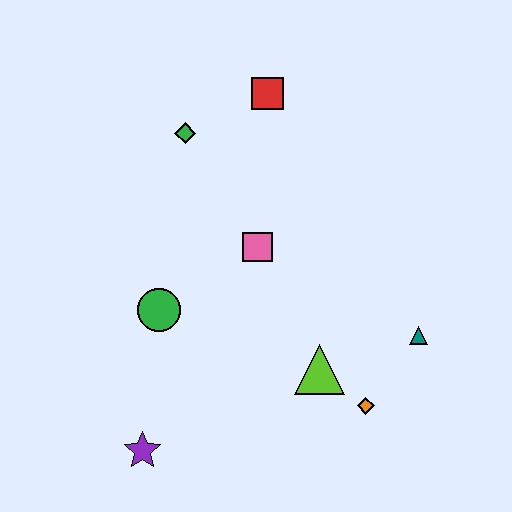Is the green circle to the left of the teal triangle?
Yes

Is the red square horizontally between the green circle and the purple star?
No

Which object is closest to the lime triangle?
The orange diamond is closest to the lime triangle.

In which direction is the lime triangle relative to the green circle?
The lime triangle is to the right of the green circle.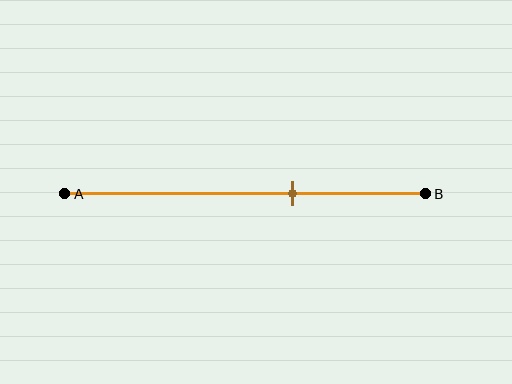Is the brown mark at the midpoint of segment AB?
No, the mark is at about 65% from A, not at the 50% midpoint.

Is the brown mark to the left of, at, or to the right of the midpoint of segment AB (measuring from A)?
The brown mark is to the right of the midpoint of segment AB.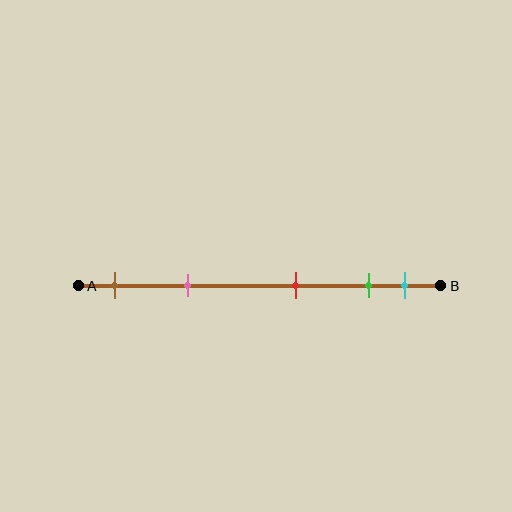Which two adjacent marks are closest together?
The green and cyan marks are the closest adjacent pair.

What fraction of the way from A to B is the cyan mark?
The cyan mark is approximately 90% (0.9) of the way from A to B.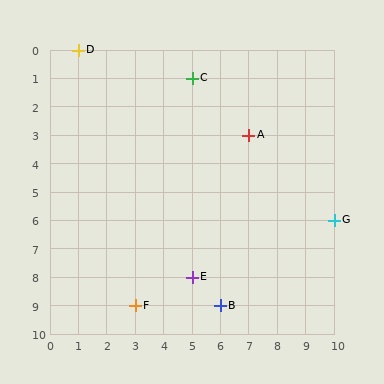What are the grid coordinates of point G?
Point G is at grid coordinates (10, 6).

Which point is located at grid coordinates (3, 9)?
Point F is at (3, 9).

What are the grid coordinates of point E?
Point E is at grid coordinates (5, 8).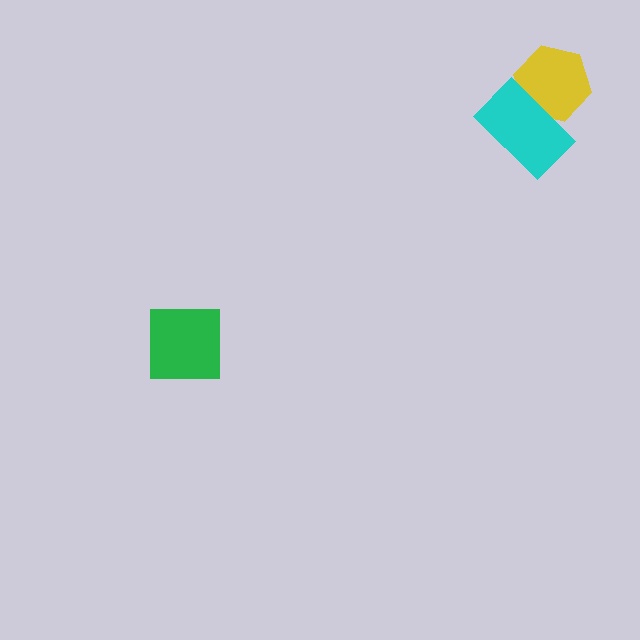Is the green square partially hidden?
No, no other shape covers it.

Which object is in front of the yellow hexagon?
The cyan rectangle is in front of the yellow hexagon.